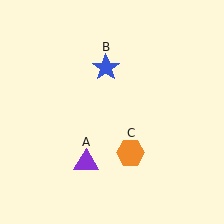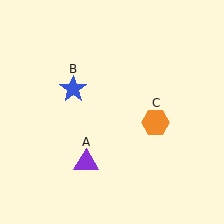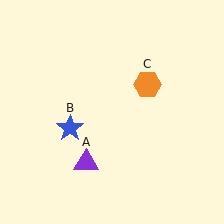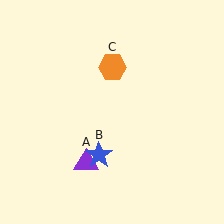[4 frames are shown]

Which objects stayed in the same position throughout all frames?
Purple triangle (object A) remained stationary.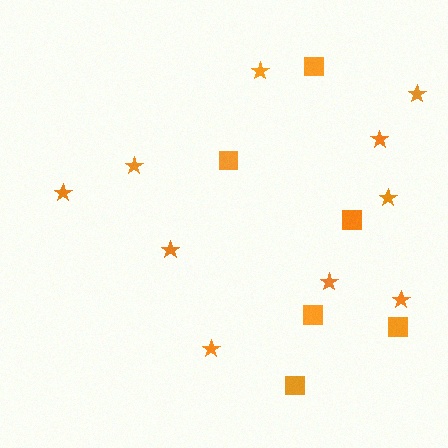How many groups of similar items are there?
There are 2 groups: one group of squares (6) and one group of stars (10).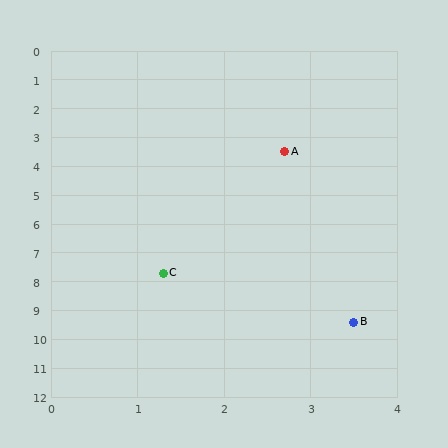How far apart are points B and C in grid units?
Points B and C are about 2.8 grid units apart.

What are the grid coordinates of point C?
Point C is at approximately (1.3, 7.7).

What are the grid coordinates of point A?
Point A is at approximately (2.7, 3.5).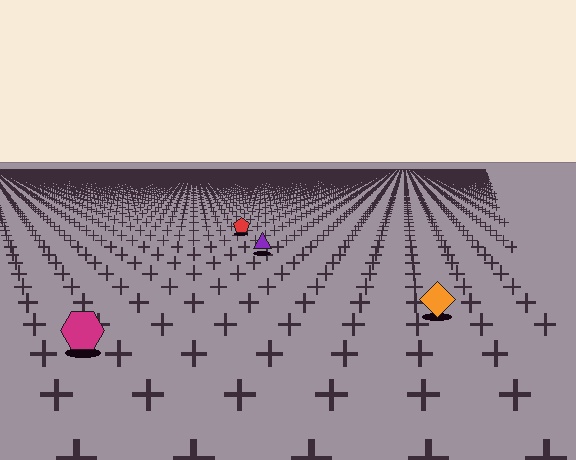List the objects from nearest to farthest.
From nearest to farthest: the magenta hexagon, the orange diamond, the purple triangle, the red pentagon.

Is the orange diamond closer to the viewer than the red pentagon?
Yes. The orange diamond is closer — you can tell from the texture gradient: the ground texture is coarser near it.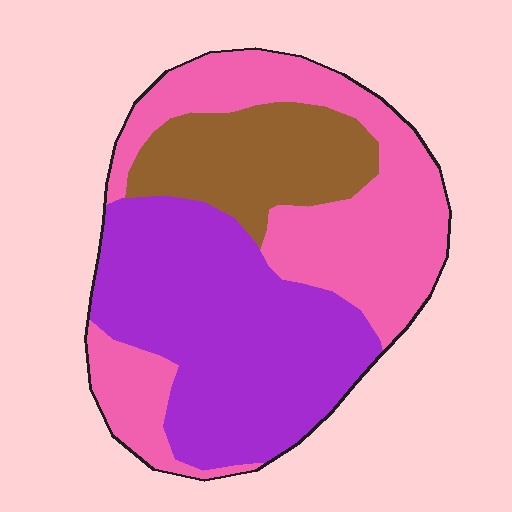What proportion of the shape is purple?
Purple takes up about two fifths (2/5) of the shape.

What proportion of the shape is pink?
Pink takes up about two fifths (2/5) of the shape.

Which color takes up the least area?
Brown, at roughly 20%.